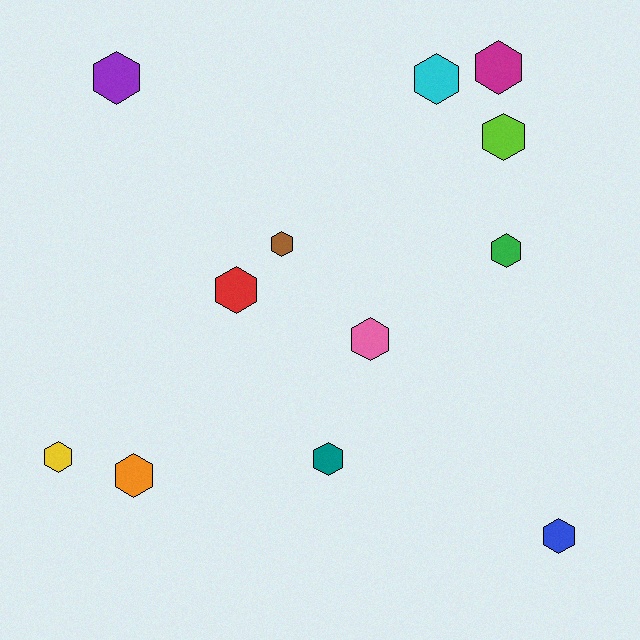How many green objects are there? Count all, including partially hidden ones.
There is 1 green object.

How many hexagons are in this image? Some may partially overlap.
There are 12 hexagons.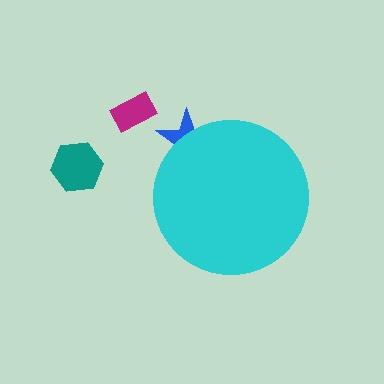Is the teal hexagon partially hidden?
No, the teal hexagon is fully visible.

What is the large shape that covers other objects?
A cyan circle.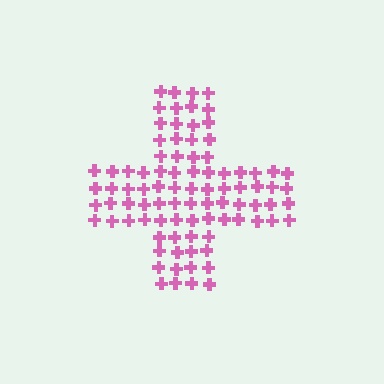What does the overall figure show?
The overall figure shows a cross.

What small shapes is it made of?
It is made of small crosses.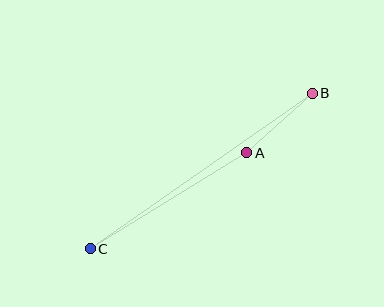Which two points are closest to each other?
Points A and B are closest to each other.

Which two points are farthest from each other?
Points B and C are farthest from each other.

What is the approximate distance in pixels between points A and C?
The distance between A and C is approximately 183 pixels.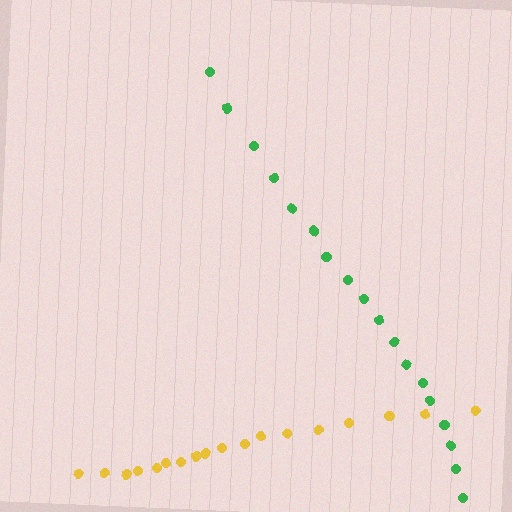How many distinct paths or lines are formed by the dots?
There are 2 distinct paths.